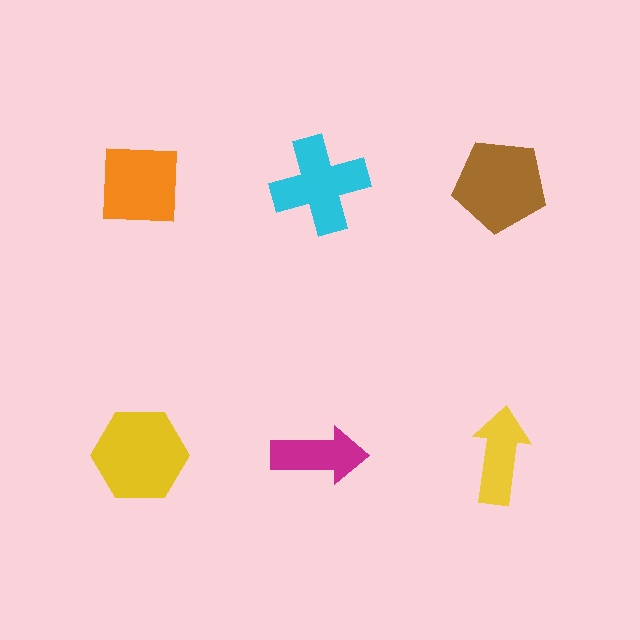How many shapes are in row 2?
3 shapes.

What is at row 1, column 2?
A cyan cross.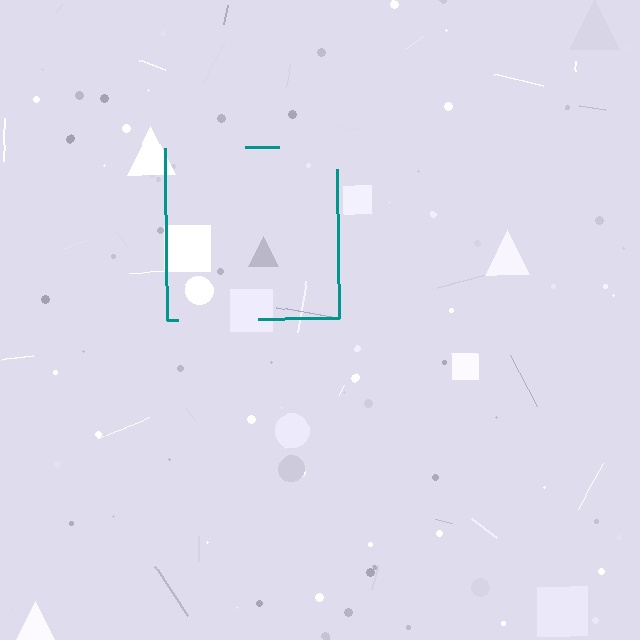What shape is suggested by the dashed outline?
The dashed outline suggests a square.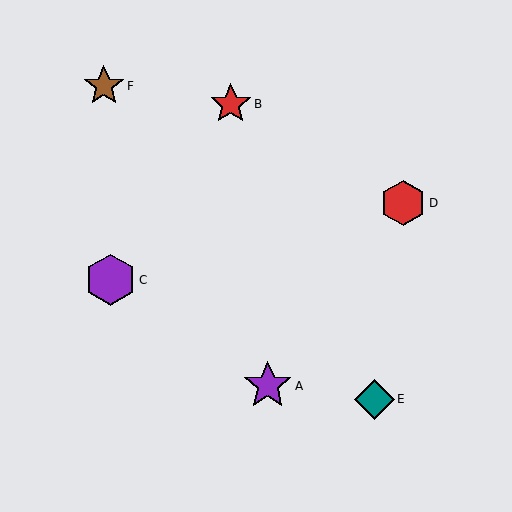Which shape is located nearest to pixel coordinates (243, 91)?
The red star (labeled B) at (231, 104) is nearest to that location.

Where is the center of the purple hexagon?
The center of the purple hexagon is at (111, 280).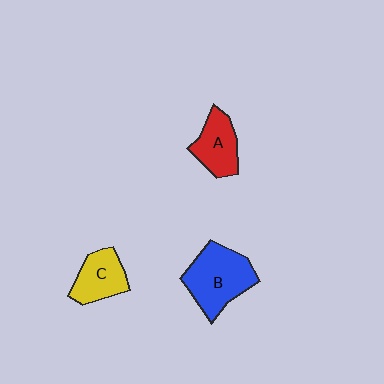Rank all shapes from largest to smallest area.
From largest to smallest: B (blue), C (yellow), A (red).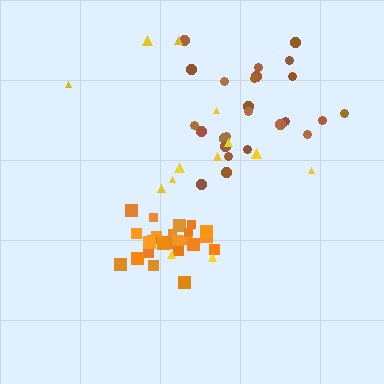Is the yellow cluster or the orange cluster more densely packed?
Orange.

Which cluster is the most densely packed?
Orange.